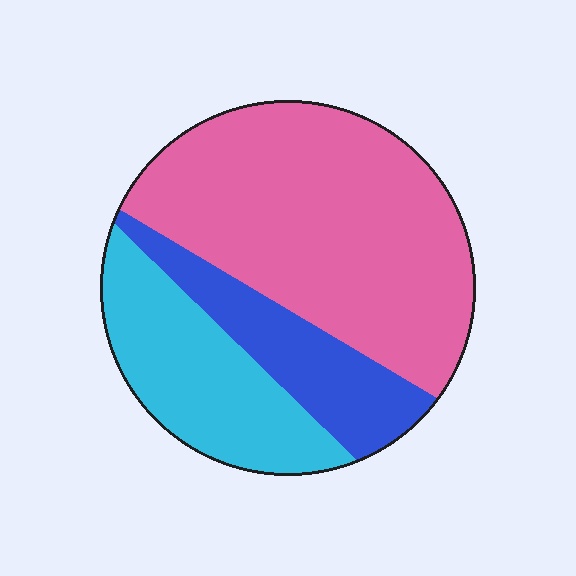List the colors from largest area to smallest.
From largest to smallest: pink, cyan, blue.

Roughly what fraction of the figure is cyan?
Cyan takes up about one quarter (1/4) of the figure.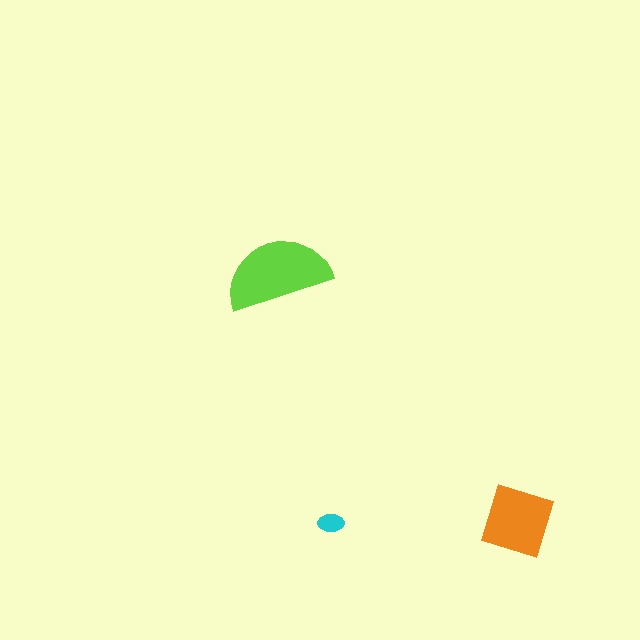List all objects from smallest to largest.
The cyan ellipse, the orange square, the lime semicircle.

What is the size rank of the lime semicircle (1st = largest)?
1st.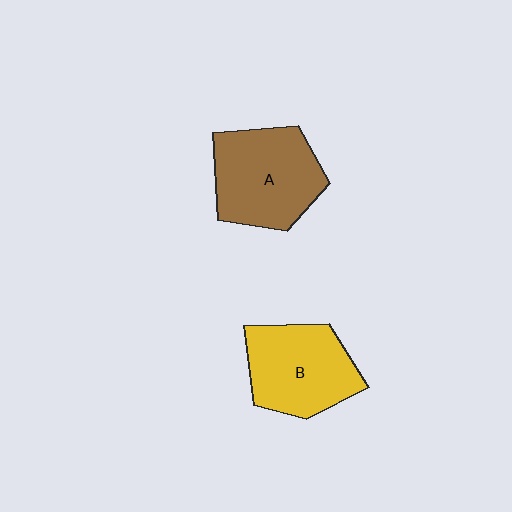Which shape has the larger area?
Shape A (brown).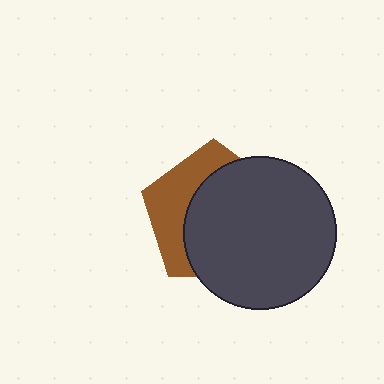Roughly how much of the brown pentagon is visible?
A small part of it is visible (roughly 36%).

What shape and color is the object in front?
The object in front is a dark gray circle.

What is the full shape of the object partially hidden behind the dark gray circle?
The partially hidden object is a brown pentagon.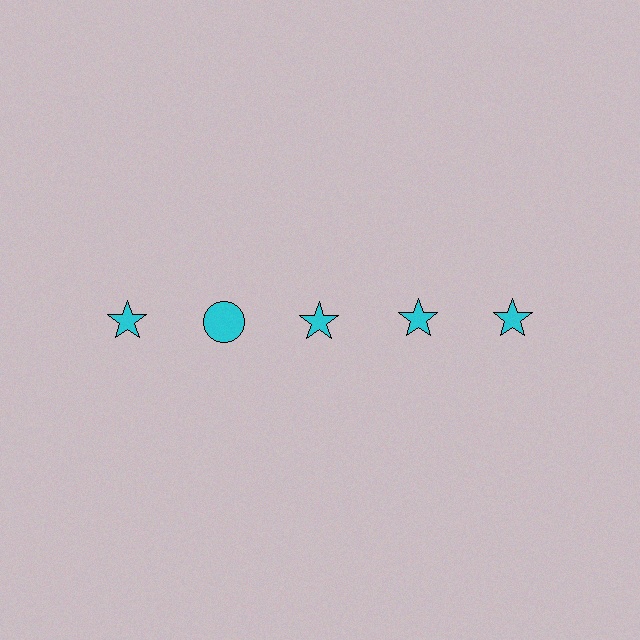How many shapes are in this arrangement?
There are 5 shapes arranged in a grid pattern.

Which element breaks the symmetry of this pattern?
The cyan circle in the top row, second from left column breaks the symmetry. All other shapes are cyan stars.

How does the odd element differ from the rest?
It has a different shape: circle instead of star.